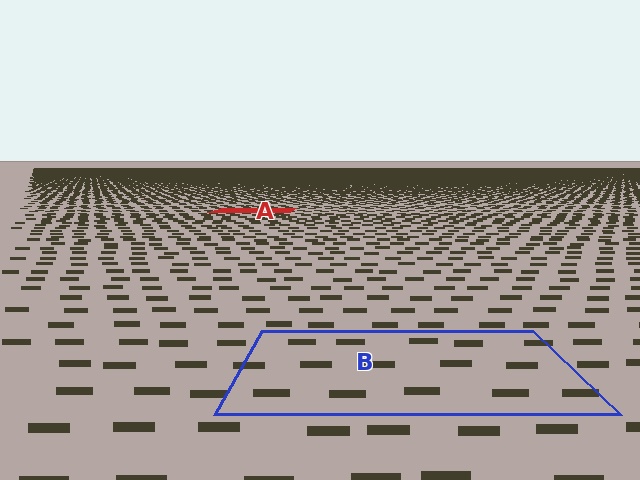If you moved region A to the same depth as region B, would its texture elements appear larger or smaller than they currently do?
They would appear larger. At a closer depth, the same texture elements are projected at a bigger on-screen size.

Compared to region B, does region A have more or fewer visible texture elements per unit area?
Region A has more texture elements per unit area — they are packed more densely because it is farther away.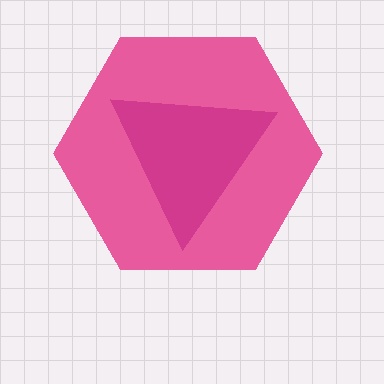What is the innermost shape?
The magenta triangle.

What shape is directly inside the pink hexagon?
The magenta triangle.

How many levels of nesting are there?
2.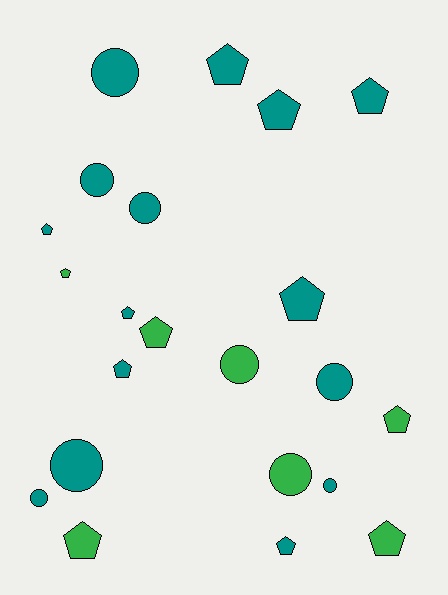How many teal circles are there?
There are 7 teal circles.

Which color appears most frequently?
Teal, with 15 objects.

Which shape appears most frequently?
Pentagon, with 13 objects.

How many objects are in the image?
There are 22 objects.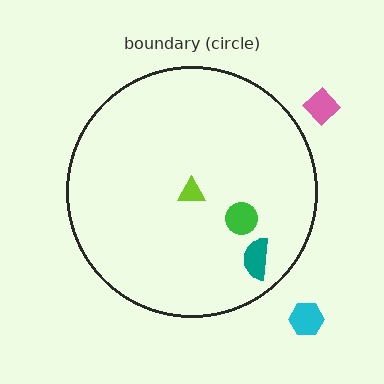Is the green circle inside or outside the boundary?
Inside.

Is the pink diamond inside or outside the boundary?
Outside.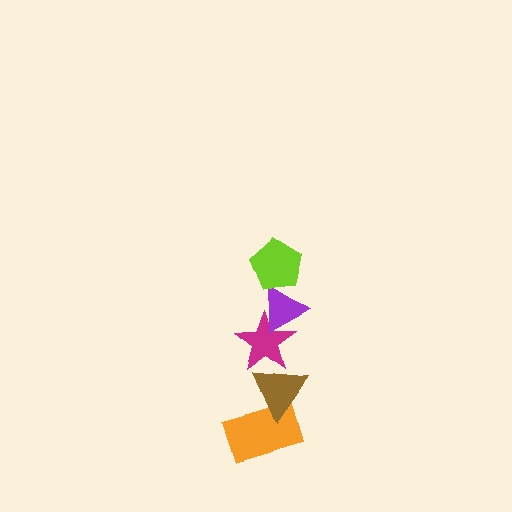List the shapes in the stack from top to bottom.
From top to bottom: the lime pentagon, the purple triangle, the magenta star, the brown triangle, the orange rectangle.